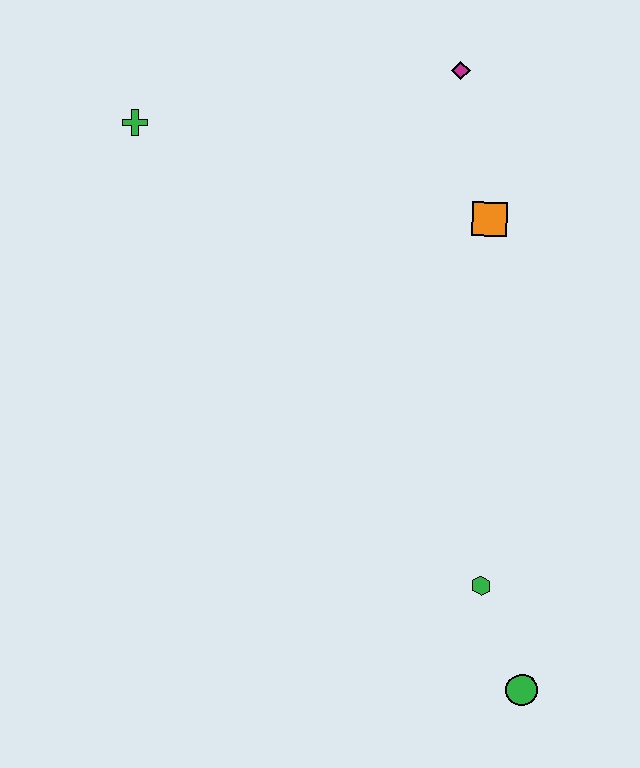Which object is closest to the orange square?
The magenta diamond is closest to the orange square.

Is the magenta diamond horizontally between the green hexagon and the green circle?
No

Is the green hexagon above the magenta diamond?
No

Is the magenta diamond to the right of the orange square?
No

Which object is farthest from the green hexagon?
The green cross is farthest from the green hexagon.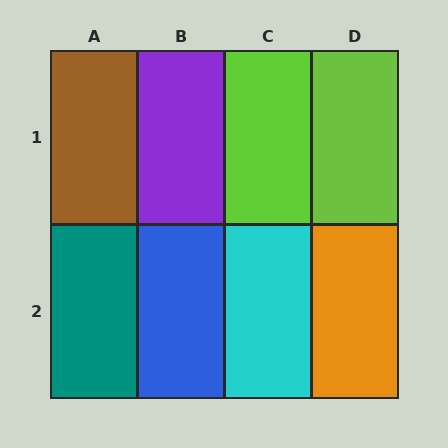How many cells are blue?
1 cell is blue.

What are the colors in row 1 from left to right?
Brown, purple, lime, lime.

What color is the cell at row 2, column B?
Blue.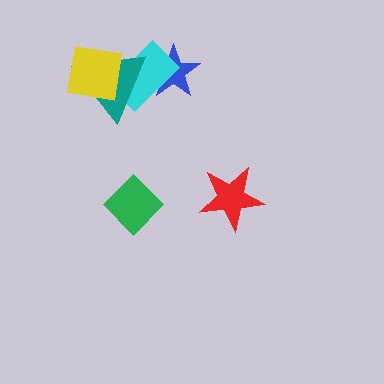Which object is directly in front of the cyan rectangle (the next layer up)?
The teal triangle is directly in front of the cyan rectangle.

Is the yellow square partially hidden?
No, no other shape covers it.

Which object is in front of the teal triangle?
The yellow square is in front of the teal triangle.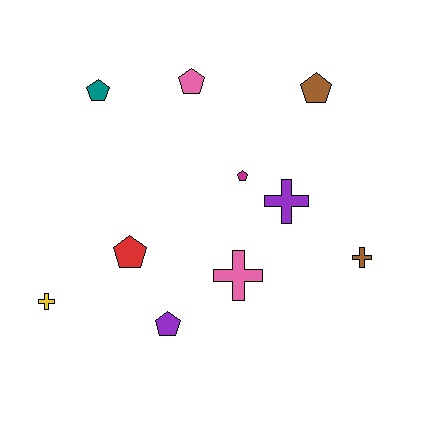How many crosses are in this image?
There are 4 crosses.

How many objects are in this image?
There are 10 objects.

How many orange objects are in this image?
There are no orange objects.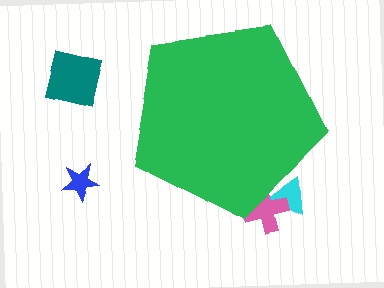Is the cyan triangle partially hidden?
Yes, the cyan triangle is partially hidden behind the green pentagon.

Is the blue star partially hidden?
No, the blue star is fully visible.